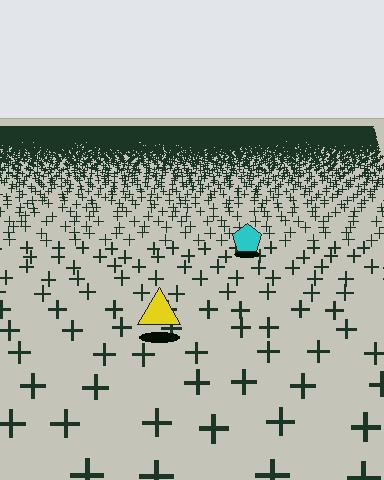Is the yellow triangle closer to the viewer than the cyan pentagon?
Yes. The yellow triangle is closer — you can tell from the texture gradient: the ground texture is coarser near it.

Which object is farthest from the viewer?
The cyan pentagon is farthest from the viewer. It appears smaller and the ground texture around it is denser.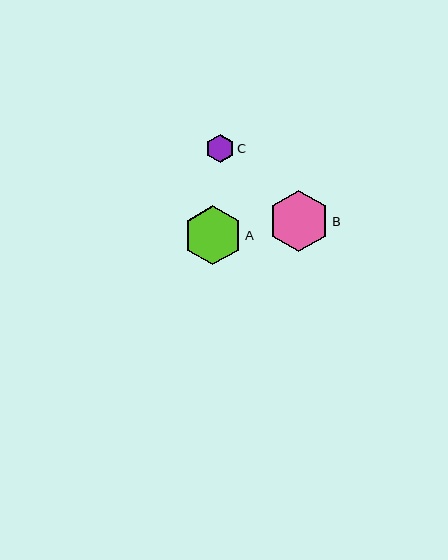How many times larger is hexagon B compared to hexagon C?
Hexagon B is approximately 2.2 times the size of hexagon C.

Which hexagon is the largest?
Hexagon B is the largest with a size of approximately 61 pixels.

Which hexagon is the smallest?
Hexagon C is the smallest with a size of approximately 28 pixels.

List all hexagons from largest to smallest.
From largest to smallest: B, A, C.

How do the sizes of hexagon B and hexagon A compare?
Hexagon B and hexagon A are approximately the same size.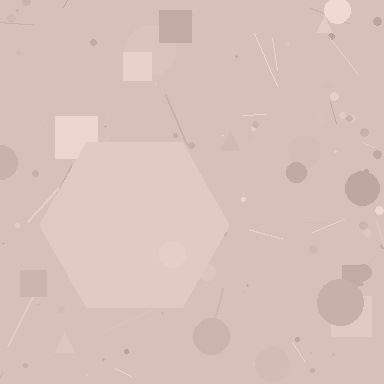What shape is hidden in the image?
A hexagon is hidden in the image.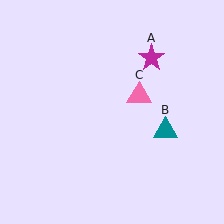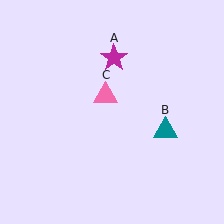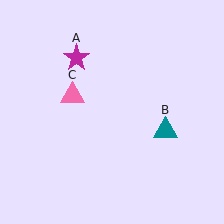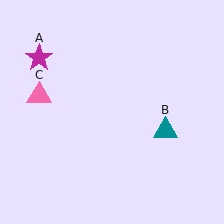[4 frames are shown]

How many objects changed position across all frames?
2 objects changed position: magenta star (object A), pink triangle (object C).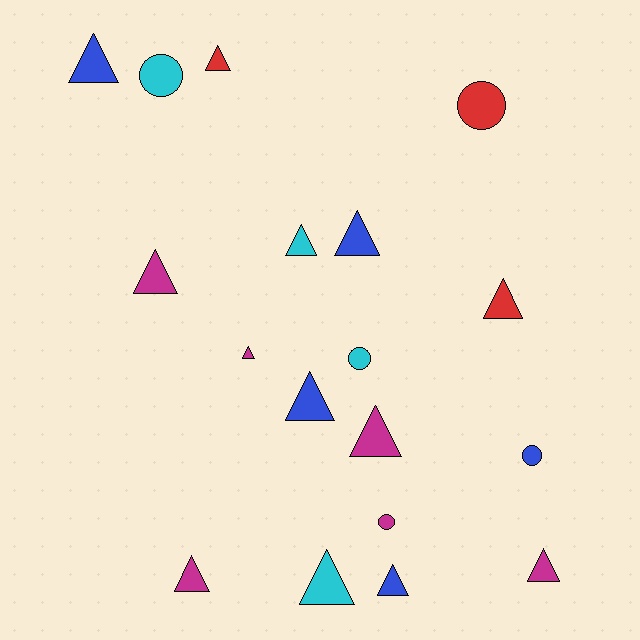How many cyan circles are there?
There are 2 cyan circles.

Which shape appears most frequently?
Triangle, with 13 objects.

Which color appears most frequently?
Magenta, with 6 objects.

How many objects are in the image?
There are 18 objects.